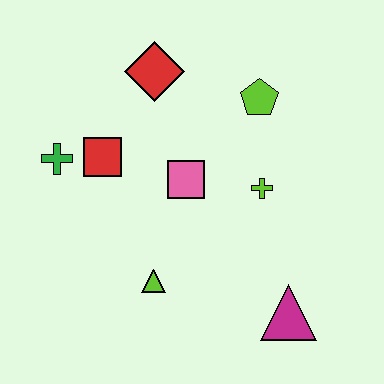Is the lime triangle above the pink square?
No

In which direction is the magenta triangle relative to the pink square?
The magenta triangle is below the pink square.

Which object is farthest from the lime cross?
The green cross is farthest from the lime cross.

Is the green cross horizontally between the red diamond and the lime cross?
No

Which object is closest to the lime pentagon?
The lime cross is closest to the lime pentagon.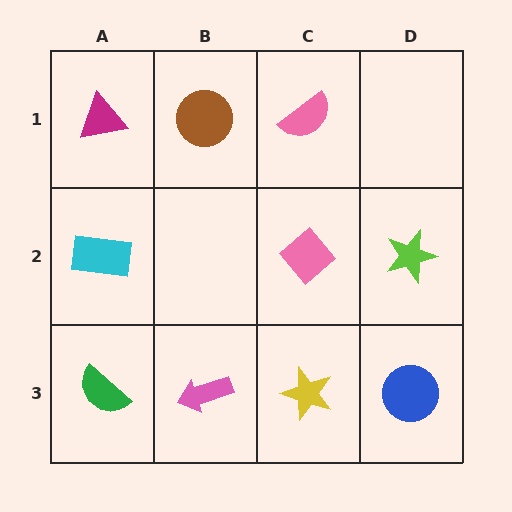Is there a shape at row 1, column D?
No, that cell is empty.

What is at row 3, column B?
A pink arrow.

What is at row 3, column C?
A yellow star.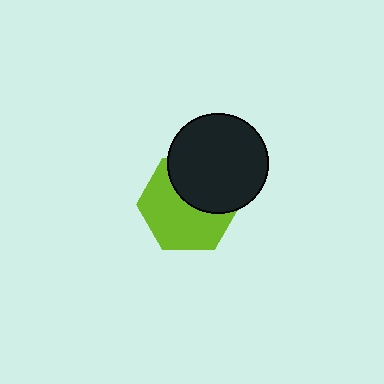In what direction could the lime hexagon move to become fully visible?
The lime hexagon could move down. That would shift it out from behind the black circle entirely.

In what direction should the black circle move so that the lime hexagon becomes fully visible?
The black circle should move up. That is the shortest direction to clear the overlap and leave the lime hexagon fully visible.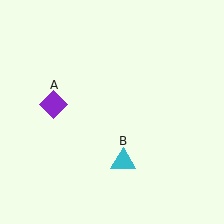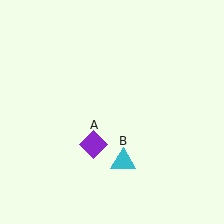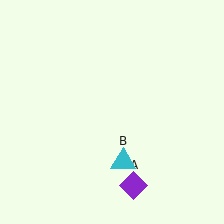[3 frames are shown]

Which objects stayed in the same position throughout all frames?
Cyan triangle (object B) remained stationary.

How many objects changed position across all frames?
1 object changed position: purple diamond (object A).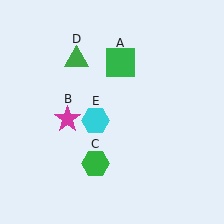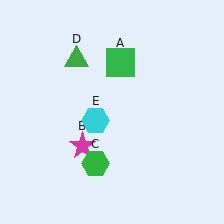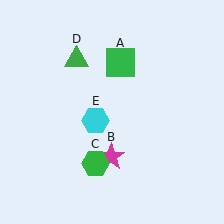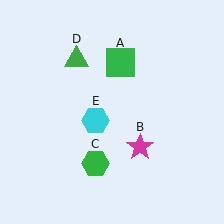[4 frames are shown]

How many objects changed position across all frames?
1 object changed position: magenta star (object B).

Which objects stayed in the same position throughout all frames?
Green square (object A) and green hexagon (object C) and green triangle (object D) and cyan hexagon (object E) remained stationary.